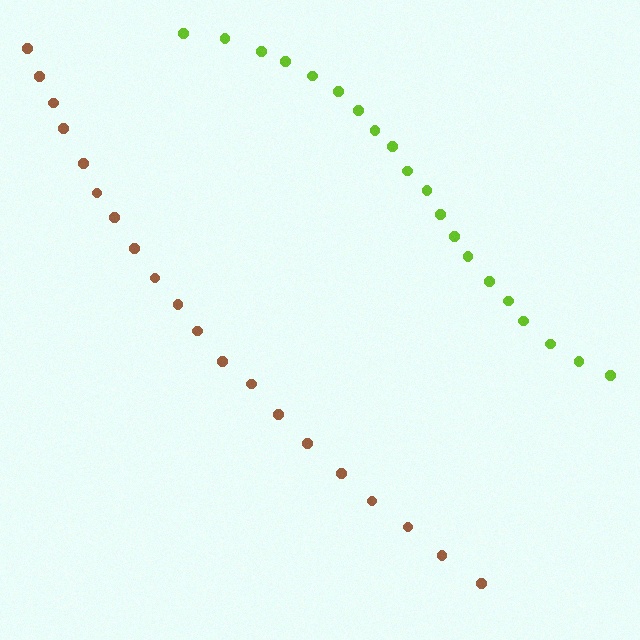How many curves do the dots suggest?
There are 2 distinct paths.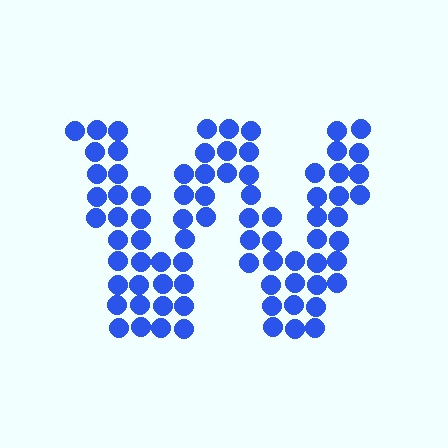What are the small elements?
The small elements are circles.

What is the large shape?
The large shape is the letter W.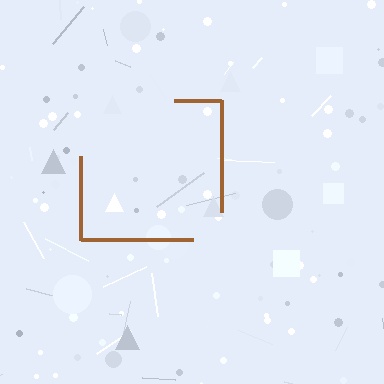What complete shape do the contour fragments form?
The contour fragments form a square.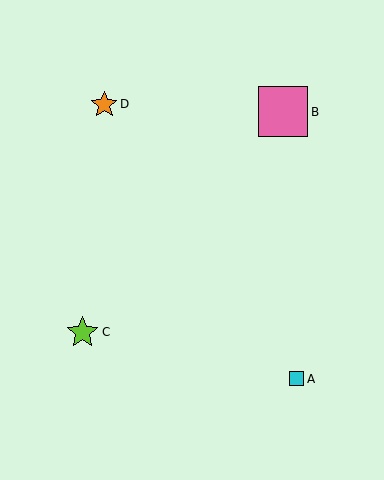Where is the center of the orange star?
The center of the orange star is at (104, 104).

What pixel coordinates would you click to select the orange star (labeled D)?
Click at (104, 104) to select the orange star D.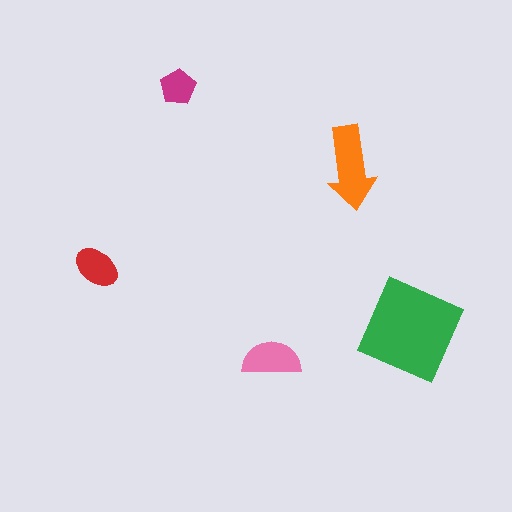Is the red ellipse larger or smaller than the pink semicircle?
Smaller.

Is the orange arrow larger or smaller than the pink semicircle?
Larger.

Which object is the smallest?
The magenta pentagon.